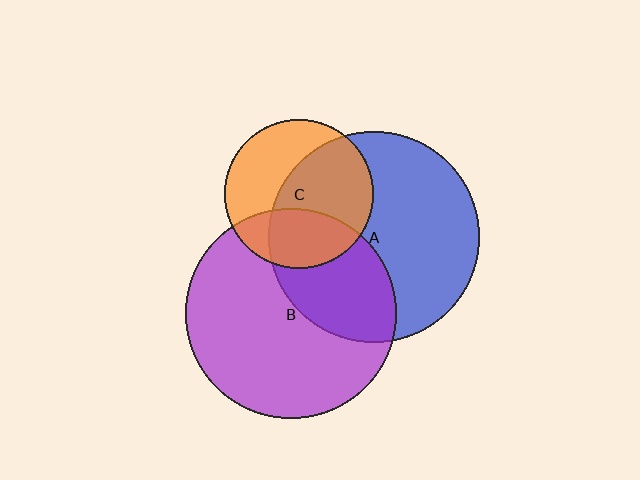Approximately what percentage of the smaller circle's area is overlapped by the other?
Approximately 60%.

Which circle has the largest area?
Circle A (blue).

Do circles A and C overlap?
Yes.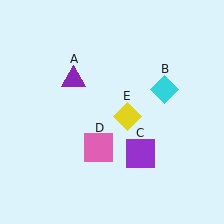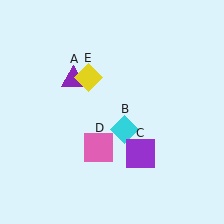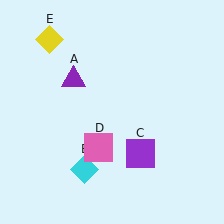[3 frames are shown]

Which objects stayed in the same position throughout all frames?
Purple triangle (object A) and purple square (object C) and pink square (object D) remained stationary.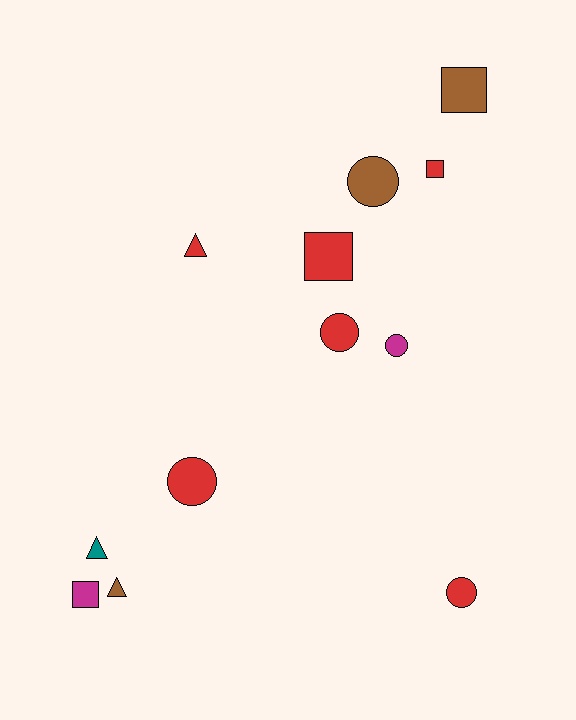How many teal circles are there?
There are no teal circles.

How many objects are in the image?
There are 12 objects.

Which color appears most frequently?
Red, with 6 objects.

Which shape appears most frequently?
Circle, with 5 objects.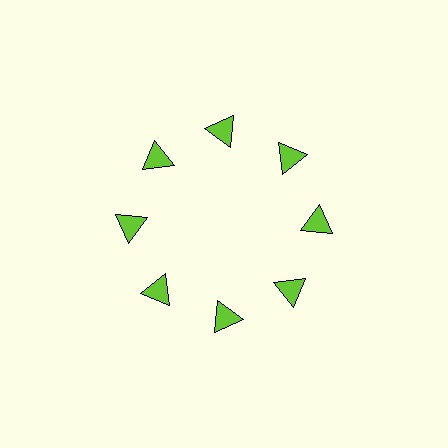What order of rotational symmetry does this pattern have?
This pattern has 8-fold rotational symmetry.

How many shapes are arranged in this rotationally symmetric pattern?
There are 8 shapes, arranged in 8 groups of 1.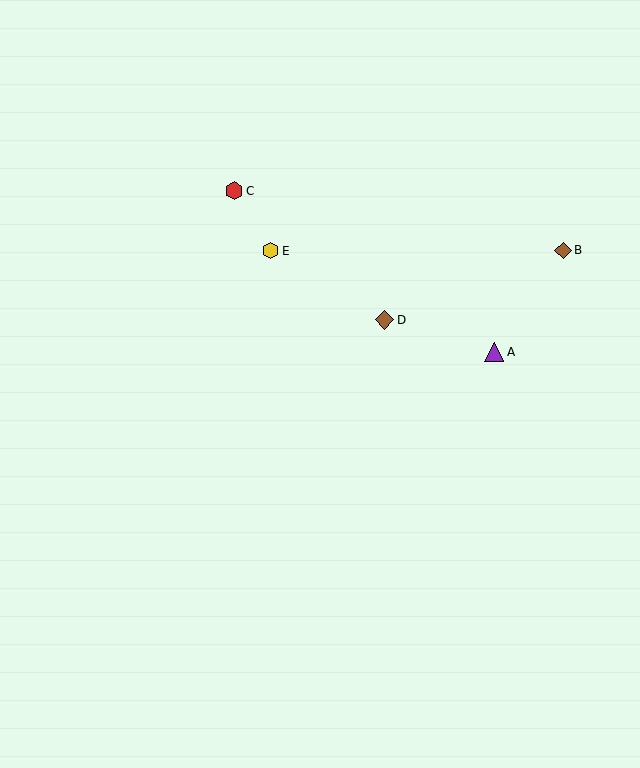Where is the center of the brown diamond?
The center of the brown diamond is at (385, 320).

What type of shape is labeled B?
Shape B is a brown diamond.